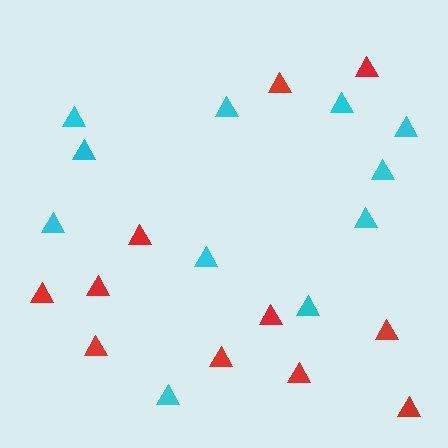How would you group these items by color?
There are 2 groups: one group of cyan triangles (11) and one group of red triangles (11).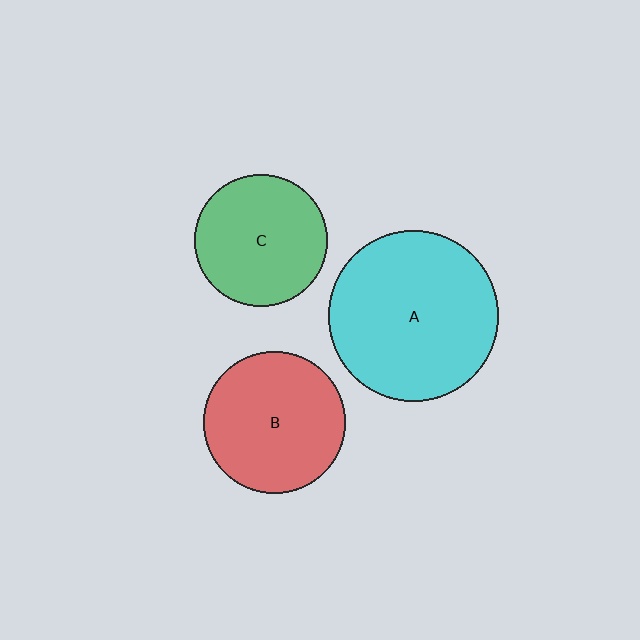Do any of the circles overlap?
No, none of the circles overlap.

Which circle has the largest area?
Circle A (cyan).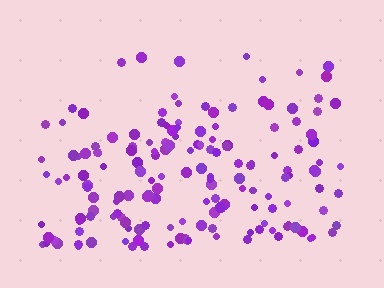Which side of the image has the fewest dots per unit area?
The top.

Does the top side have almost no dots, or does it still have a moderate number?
Still a moderate number, just noticeably fewer than the bottom.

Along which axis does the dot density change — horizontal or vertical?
Vertical.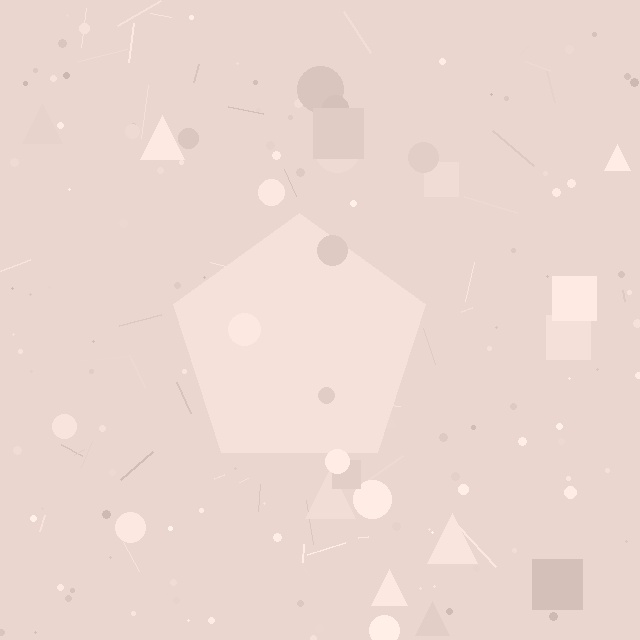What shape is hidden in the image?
A pentagon is hidden in the image.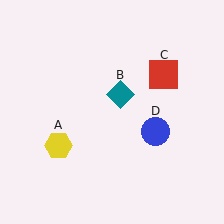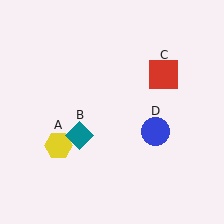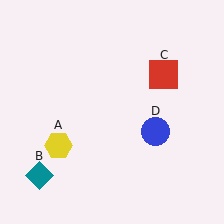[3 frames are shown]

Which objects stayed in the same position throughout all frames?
Yellow hexagon (object A) and red square (object C) and blue circle (object D) remained stationary.